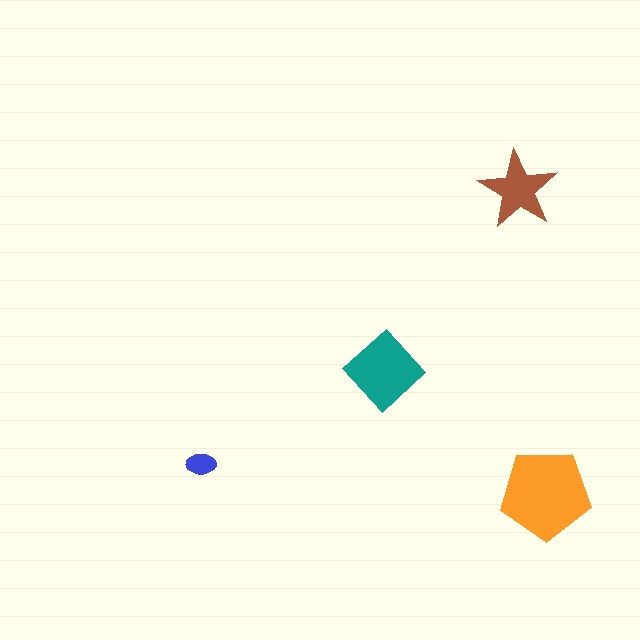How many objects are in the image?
There are 4 objects in the image.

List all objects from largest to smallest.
The orange pentagon, the teal diamond, the brown star, the blue ellipse.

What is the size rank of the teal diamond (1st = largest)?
2nd.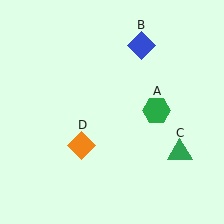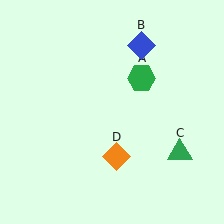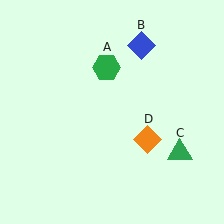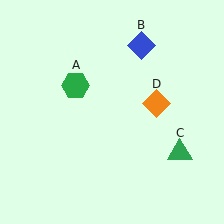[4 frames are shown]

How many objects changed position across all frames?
2 objects changed position: green hexagon (object A), orange diamond (object D).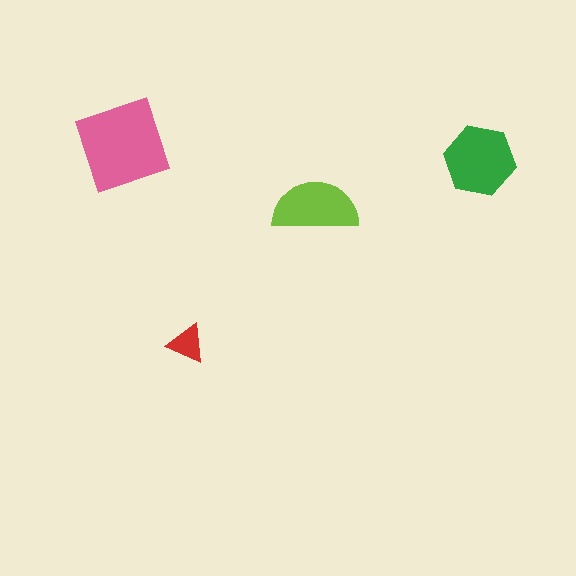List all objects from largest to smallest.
The pink diamond, the green hexagon, the lime semicircle, the red triangle.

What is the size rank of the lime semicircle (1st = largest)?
3rd.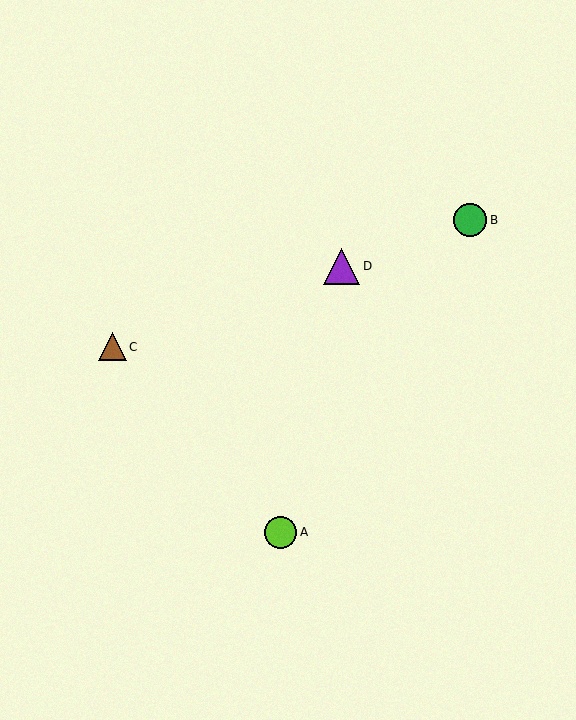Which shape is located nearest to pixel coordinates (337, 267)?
The purple triangle (labeled D) at (342, 266) is nearest to that location.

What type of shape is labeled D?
Shape D is a purple triangle.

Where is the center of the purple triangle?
The center of the purple triangle is at (342, 266).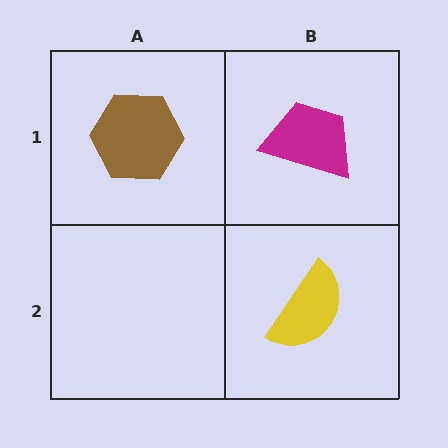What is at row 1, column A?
A brown hexagon.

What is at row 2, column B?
A yellow semicircle.